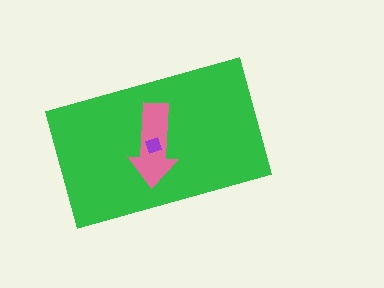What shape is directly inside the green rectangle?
The pink arrow.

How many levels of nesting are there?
3.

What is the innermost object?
The purple square.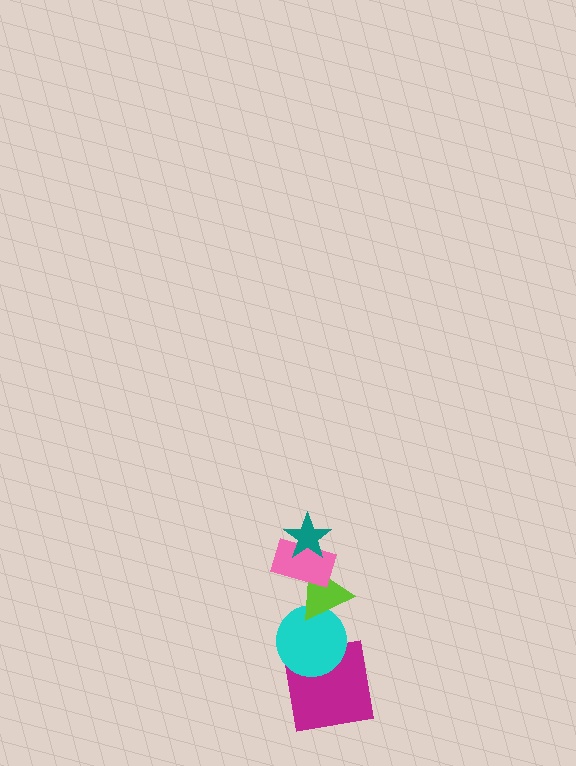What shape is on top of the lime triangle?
The pink rectangle is on top of the lime triangle.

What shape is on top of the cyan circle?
The lime triangle is on top of the cyan circle.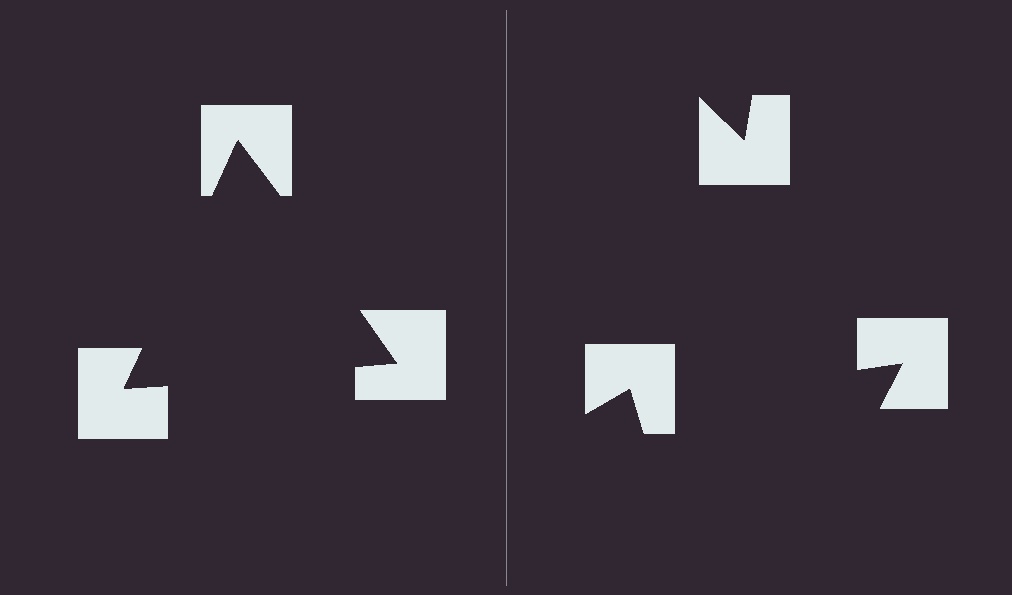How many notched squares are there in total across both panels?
6 — 3 on each side.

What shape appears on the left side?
An illusory triangle.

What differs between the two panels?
The notched squares are positioned identically on both sides; only the wedge orientations differ. On the left they align to a triangle; on the right they are misaligned.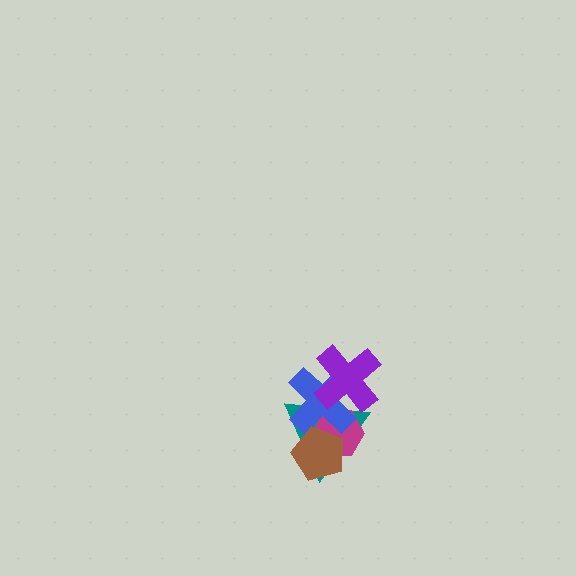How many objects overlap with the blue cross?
4 objects overlap with the blue cross.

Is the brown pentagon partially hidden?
No, no other shape covers it.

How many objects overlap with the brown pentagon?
3 objects overlap with the brown pentagon.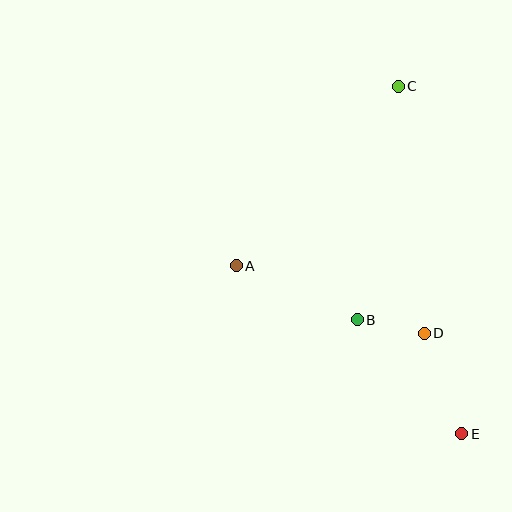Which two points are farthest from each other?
Points C and E are farthest from each other.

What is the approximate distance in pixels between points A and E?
The distance between A and E is approximately 281 pixels.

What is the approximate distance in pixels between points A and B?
The distance between A and B is approximately 133 pixels.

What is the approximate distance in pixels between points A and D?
The distance between A and D is approximately 200 pixels.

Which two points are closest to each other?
Points B and D are closest to each other.